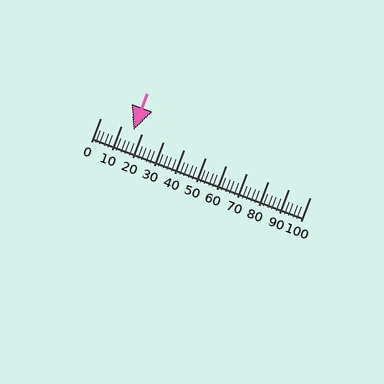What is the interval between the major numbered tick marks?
The major tick marks are spaced 10 units apart.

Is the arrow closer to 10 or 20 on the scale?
The arrow is closer to 20.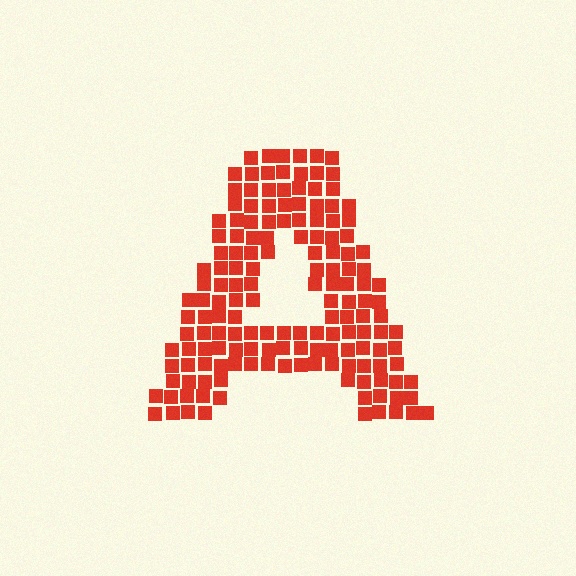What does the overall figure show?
The overall figure shows the letter A.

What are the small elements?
The small elements are squares.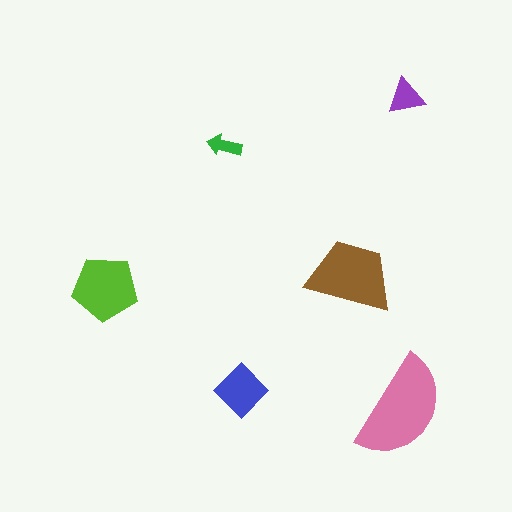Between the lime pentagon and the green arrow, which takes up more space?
The lime pentagon.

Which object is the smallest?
The green arrow.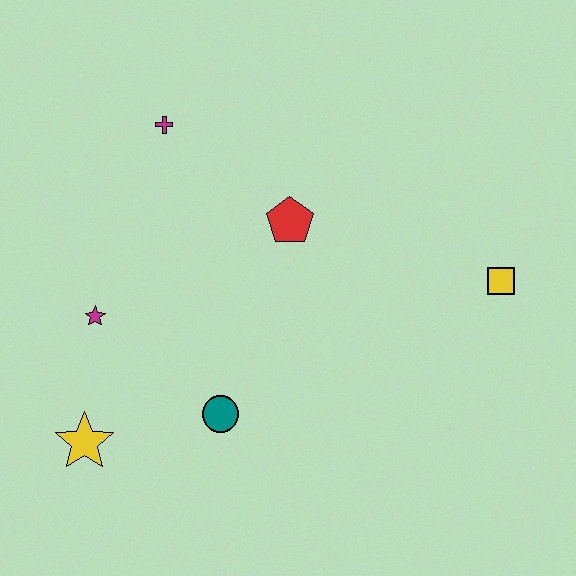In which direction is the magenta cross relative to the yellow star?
The magenta cross is above the yellow star.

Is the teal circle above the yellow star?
Yes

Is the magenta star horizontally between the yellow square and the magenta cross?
No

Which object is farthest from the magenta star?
The yellow square is farthest from the magenta star.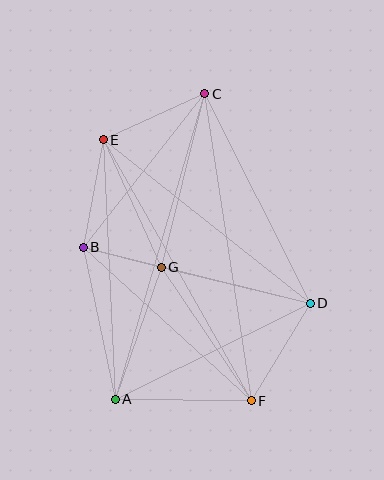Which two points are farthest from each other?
Points A and C are farthest from each other.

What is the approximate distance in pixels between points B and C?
The distance between B and C is approximately 196 pixels.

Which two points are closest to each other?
Points B and G are closest to each other.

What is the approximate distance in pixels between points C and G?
The distance between C and G is approximately 179 pixels.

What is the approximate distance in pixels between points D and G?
The distance between D and G is approximately 153 pixels.